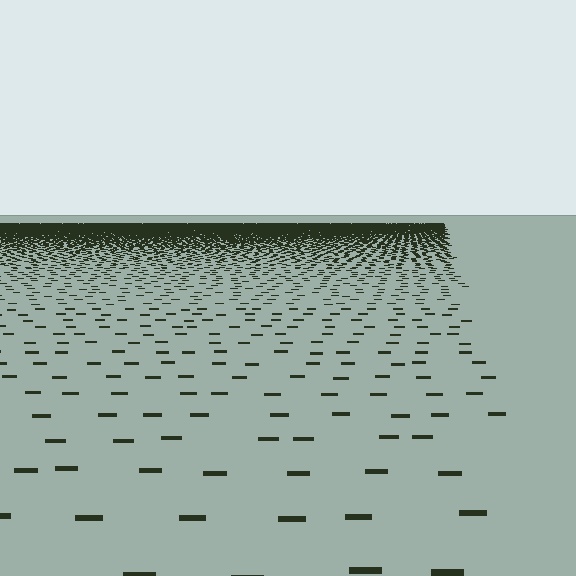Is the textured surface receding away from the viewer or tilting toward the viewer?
The surface is receding away from the viewer. Texture elements get smaller and denser toward the top.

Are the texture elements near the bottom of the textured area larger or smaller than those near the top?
Larger. Near the bottom, elements are closer to the viewer and appear at a bigger on-screen size.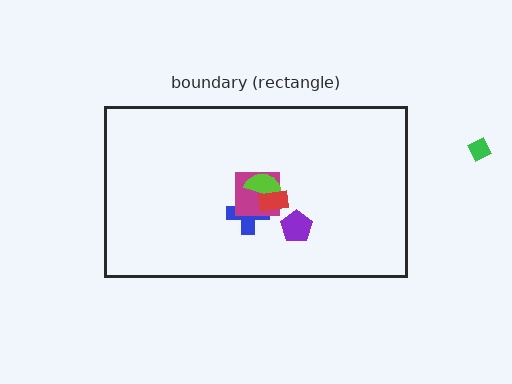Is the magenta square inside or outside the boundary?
Inside.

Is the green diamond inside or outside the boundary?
Outside.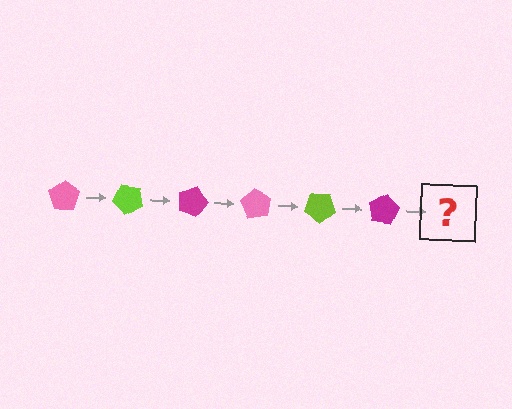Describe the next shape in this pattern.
It should be a pink pentagon, rotated 270 degrees from the start.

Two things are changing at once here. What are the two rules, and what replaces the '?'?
The two rules are that it rotates 45 degrees each step and the color cycles through pink, lime, and magenta. The '?' should be a pink pentagon, rotated 270 degrees from the start.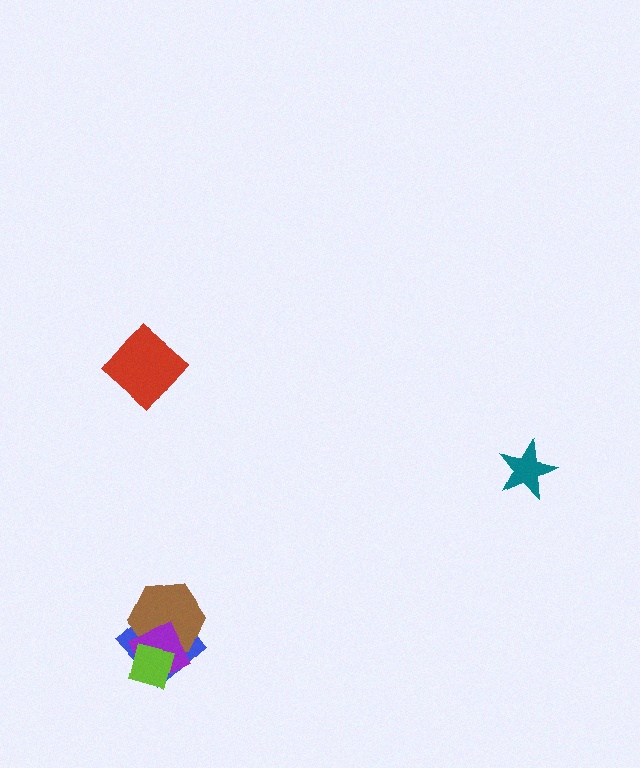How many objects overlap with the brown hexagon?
3 objects overlap with the brown hexagon.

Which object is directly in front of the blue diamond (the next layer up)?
The brown hexagon is directly in front of the blue diamond.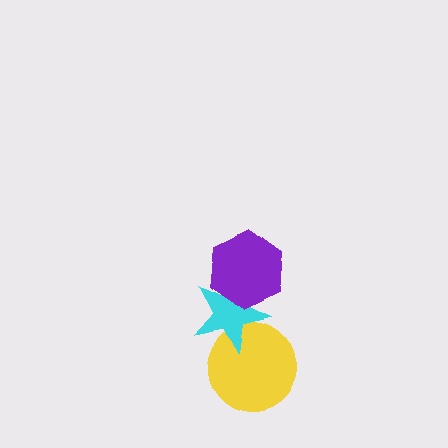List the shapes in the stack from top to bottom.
From top to bottom: the purple hexagon, the cyan star, the yellow circle.